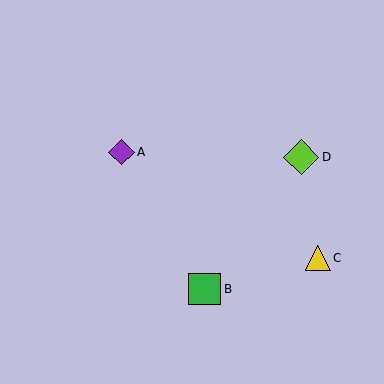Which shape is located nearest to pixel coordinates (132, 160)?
The purple diamond (labeled A) at (121, 152) is nearest to that location.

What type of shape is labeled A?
Shape A is a purple diamond.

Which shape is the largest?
The lime diamond (labeled D) is the largest.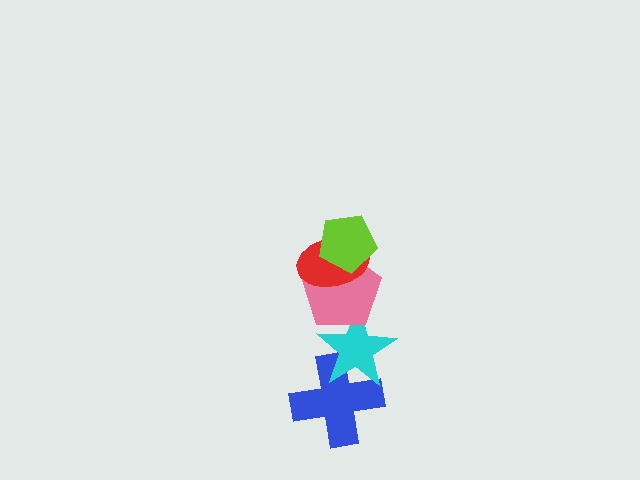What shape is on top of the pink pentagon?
The red ellipse is on top of the pink pentagon.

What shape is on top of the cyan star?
The pink pentagon is on top of the cyan star.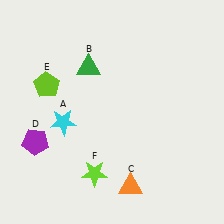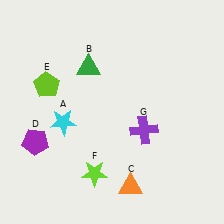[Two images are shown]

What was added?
A purple cross (G) was added in Image 2.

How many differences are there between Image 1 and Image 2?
There is 1 difference between the two images.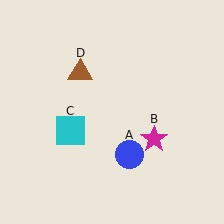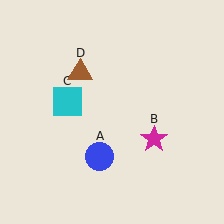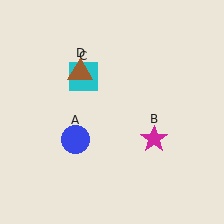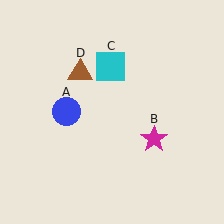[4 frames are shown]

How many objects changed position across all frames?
2 objects changed position: blue circle (object A), cyan square (object C).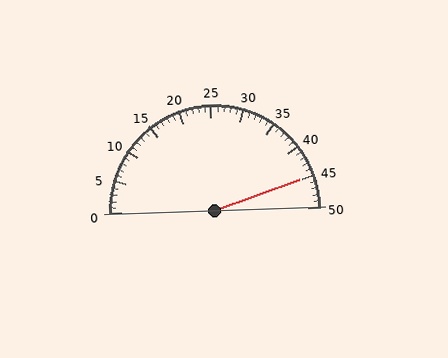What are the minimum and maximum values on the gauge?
The gauge ranges from 0 to 50.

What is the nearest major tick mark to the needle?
The nearest major tick mark is 45.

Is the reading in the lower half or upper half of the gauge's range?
The reading is in the upper half of the range (0 to 50).